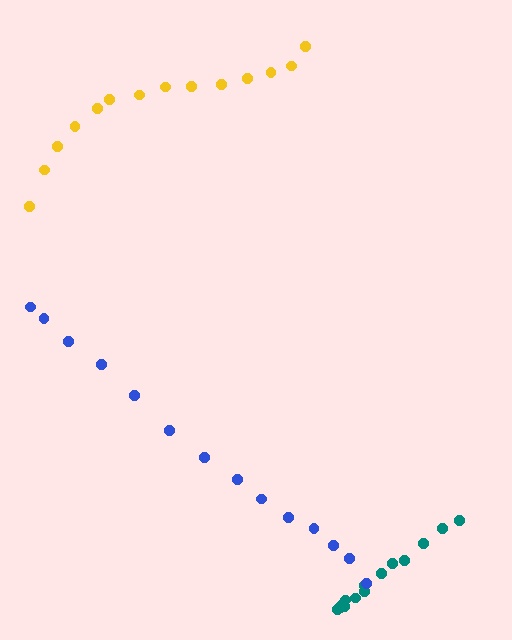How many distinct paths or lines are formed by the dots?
There are 3 distinct paths.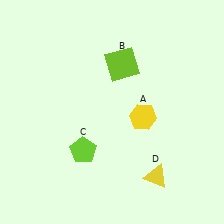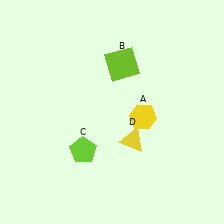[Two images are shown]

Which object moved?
The yellow triangle (D) moved up.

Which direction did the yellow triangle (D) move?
The yellow triangle (D) moved up.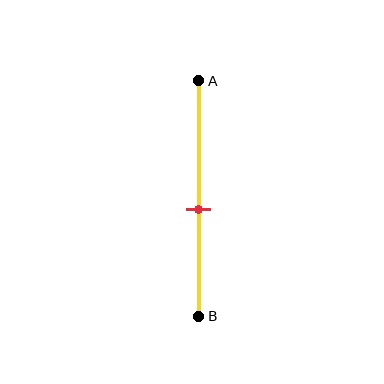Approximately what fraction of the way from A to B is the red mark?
The red mark is approximately 55% of the way from A to B.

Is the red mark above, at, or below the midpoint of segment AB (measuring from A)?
The red mark is below the midpoint of segment AB.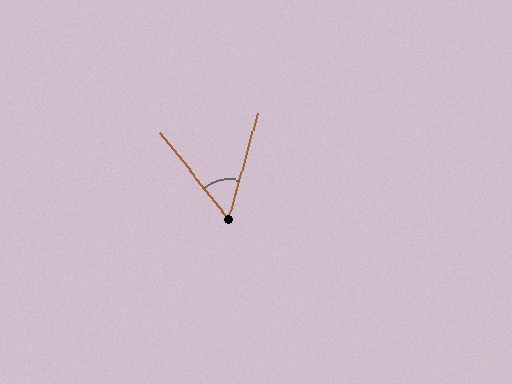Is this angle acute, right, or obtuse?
It is acute.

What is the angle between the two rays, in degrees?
Approximately 53 degrees.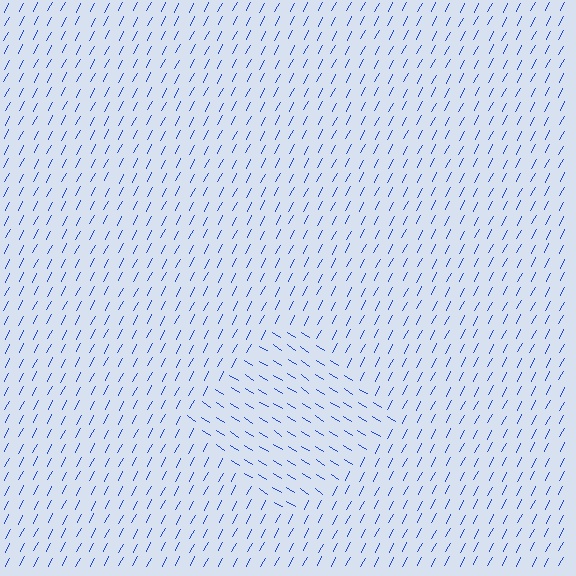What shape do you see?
I see a diamond.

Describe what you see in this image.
The image is filled with small blue line segments. A diamond region in the image has lines oriented differently from the surrounding lines, creating a visible texture boundary.